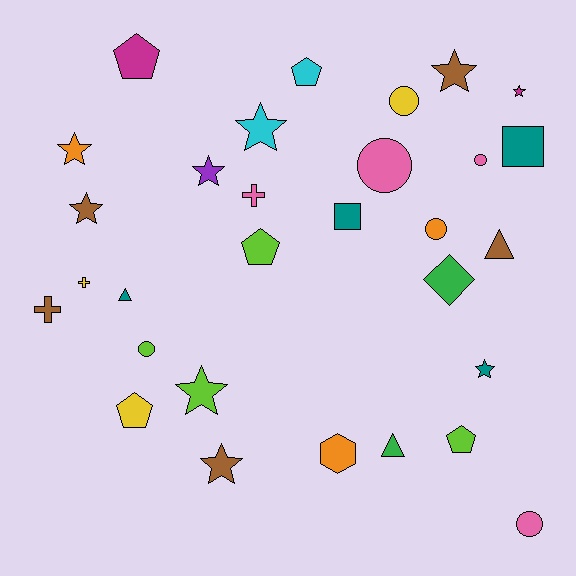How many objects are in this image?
There are 30 objects.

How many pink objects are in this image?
There are 4 pink objects.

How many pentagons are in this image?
There are 5 pentagons.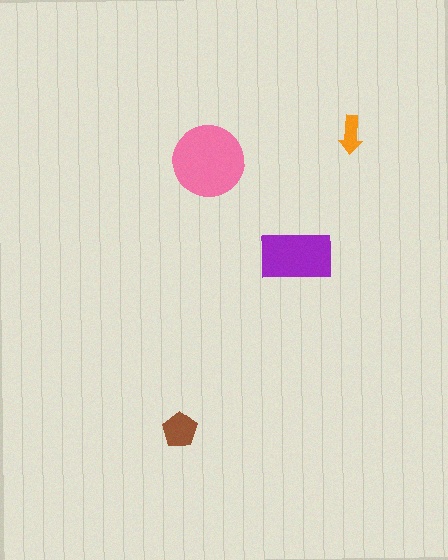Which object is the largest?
The pink circle.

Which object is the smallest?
The orange arrow.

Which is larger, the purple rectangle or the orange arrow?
The purple rectangle.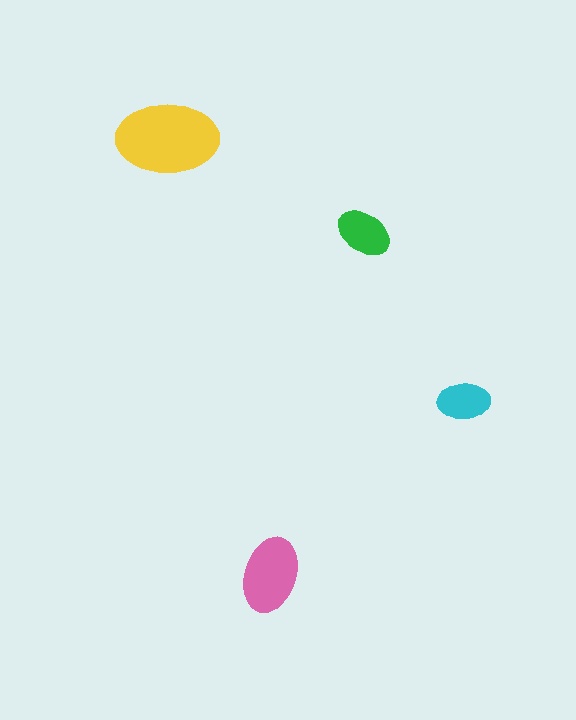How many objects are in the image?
There are 4 objects in the image.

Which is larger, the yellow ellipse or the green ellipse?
The yellow one.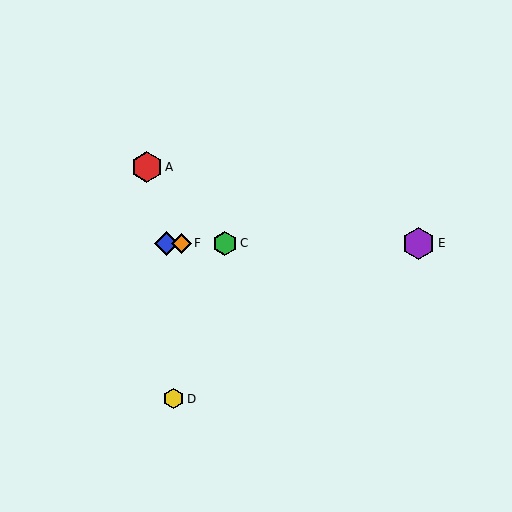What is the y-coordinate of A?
Object A is at y≈167.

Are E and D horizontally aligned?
No, E is at y≈243 and D is at y≈399.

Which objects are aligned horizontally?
Objects B, C, E, F are aligned horizontally.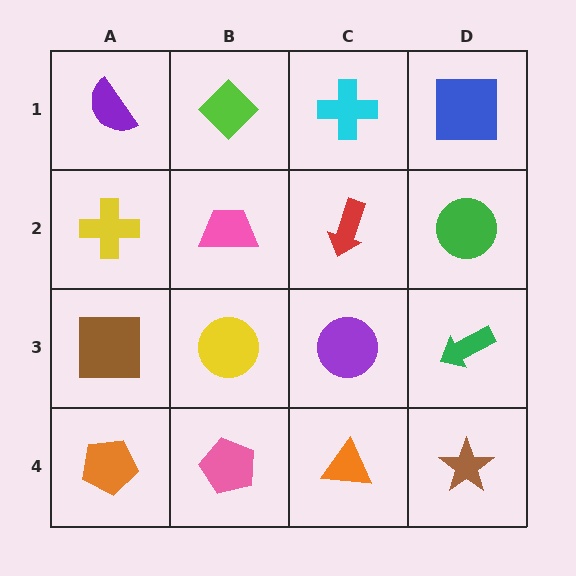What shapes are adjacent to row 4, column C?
A purple circle (row 3, column C), a pink pentagon (row 4, column B), a brown star (row 4, column D).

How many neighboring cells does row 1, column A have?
2.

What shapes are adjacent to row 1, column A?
A yellow cross (row 2, column A), a lime diamond (row 1, column B).